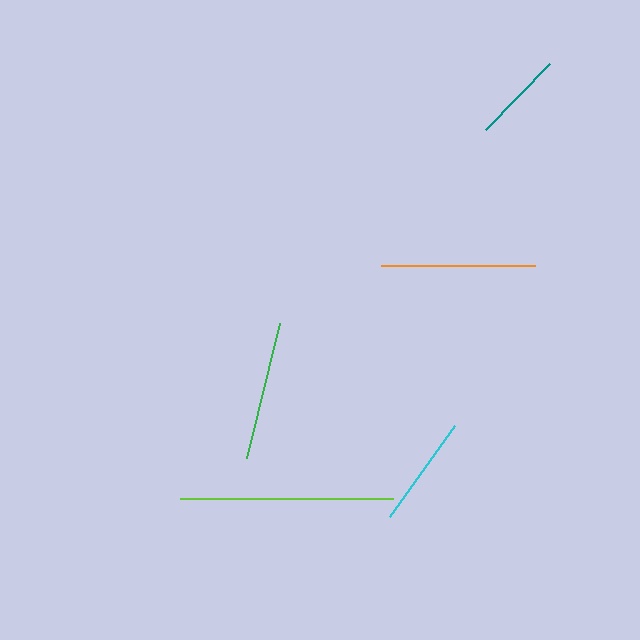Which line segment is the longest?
The lime line is the longest at approximately 213 pixels.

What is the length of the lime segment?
The lime segment is approximately 213 pixels long.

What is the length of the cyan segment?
The cyan segment is approximately 112 pixels long.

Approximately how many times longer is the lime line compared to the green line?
The lime line is approximately 1.5 times the length of the green line.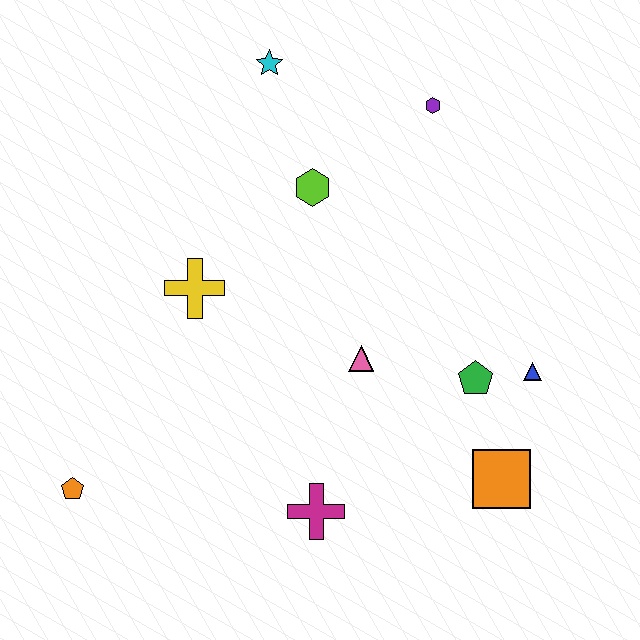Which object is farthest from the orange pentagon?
The purple hexagon is farthest from the orange pentagon.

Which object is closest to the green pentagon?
The blue triangle is closest to the green pentagon.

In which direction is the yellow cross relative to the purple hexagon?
The yellow cross is to the left of the purple hexagon.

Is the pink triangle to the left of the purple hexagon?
Yes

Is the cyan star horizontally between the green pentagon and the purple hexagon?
No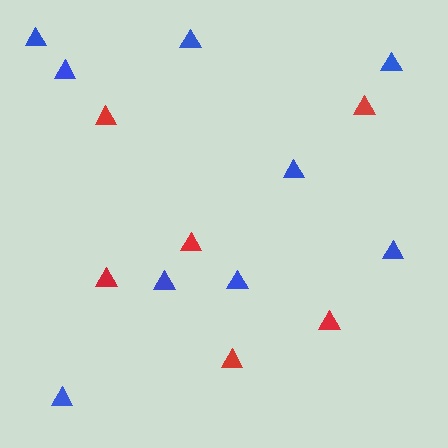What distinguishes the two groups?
There are 2 groups: one group of blue triangles (9) and one group of red triangles (6).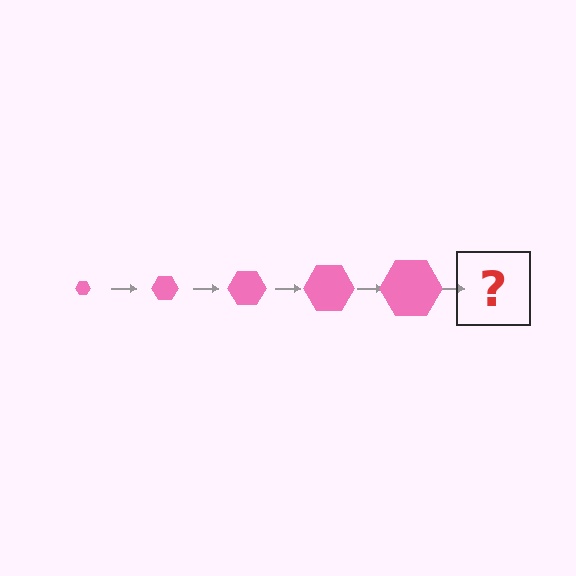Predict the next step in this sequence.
The next step is a pink hexagon, larger than the previous one.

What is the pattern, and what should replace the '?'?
The pattern is that the hexagon gets progressively larger each step. The '?' should be a pink hexagon, larger than the previous one.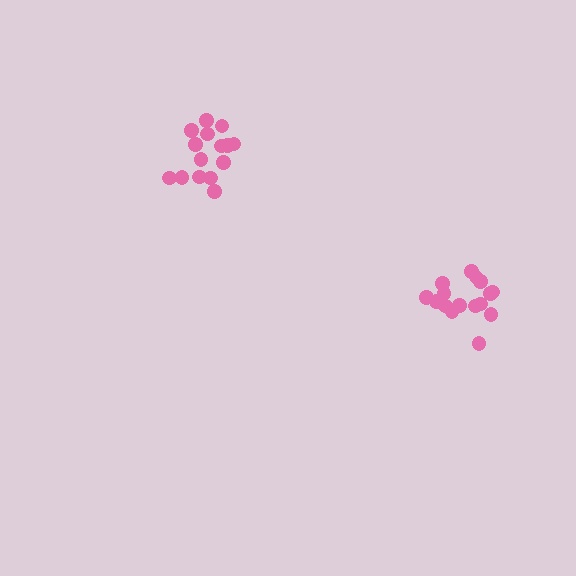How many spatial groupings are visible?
There are 2 spatial groupings.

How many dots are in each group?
Group 1: 15 dots, Group 2: 16 dots (31 total).